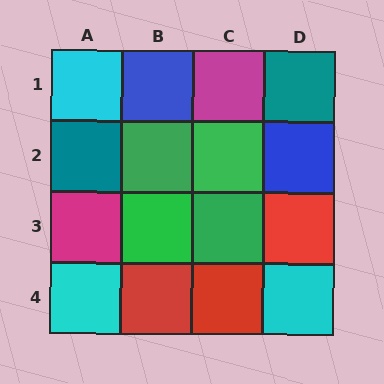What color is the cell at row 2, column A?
Teal.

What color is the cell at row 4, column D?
Cyan.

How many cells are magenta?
2 cells are magenta.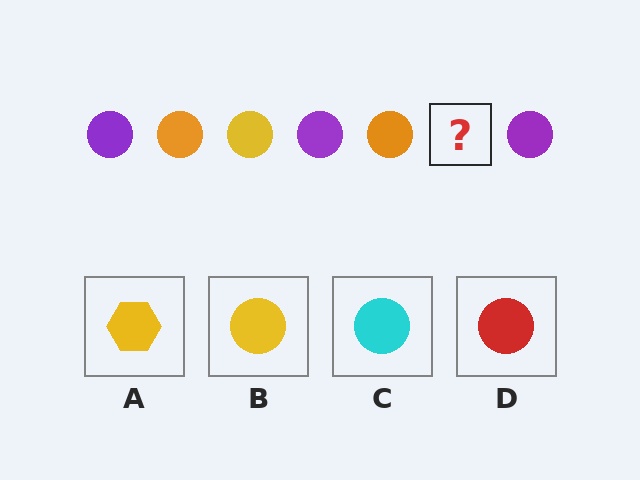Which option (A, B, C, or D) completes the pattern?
B.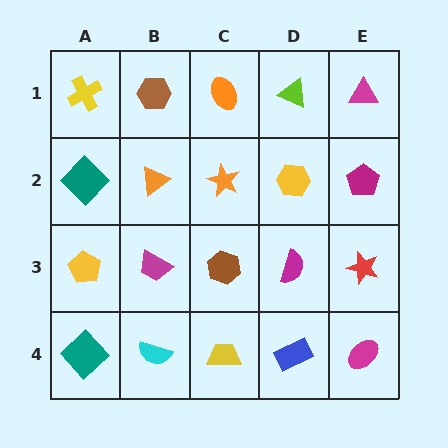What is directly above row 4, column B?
A magenta trapezoid.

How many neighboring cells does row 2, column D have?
4.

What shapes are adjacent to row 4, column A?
A yellow pentagon (row 3, column A), a cyan semicircle (row 4, column B).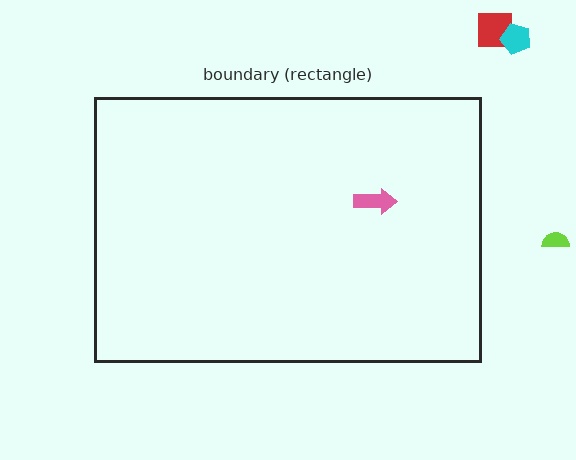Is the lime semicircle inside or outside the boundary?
Outside.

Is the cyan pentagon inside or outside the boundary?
Outside.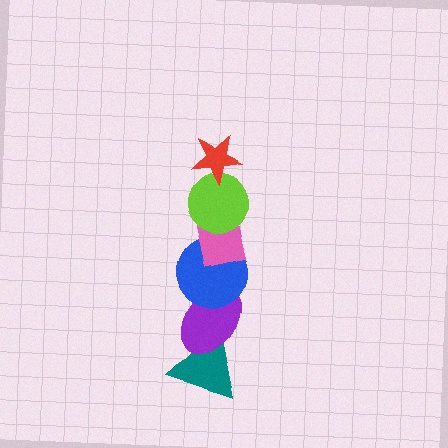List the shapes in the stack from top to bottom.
From top to bottom: the red star, the lime circle, the pink rectangle, the blue circle, the purple ellipse, the teal triangle.